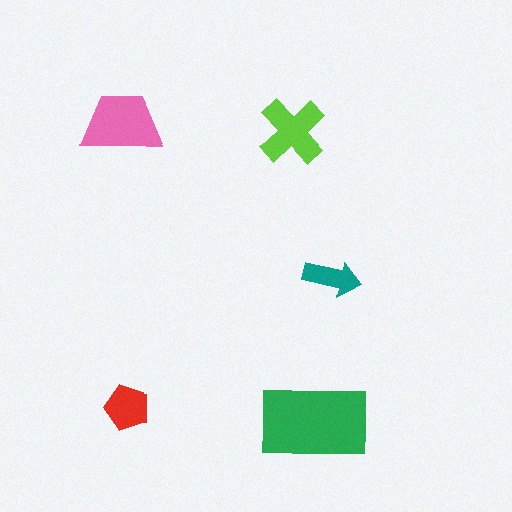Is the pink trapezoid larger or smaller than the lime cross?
Larger.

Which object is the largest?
The green rectangle.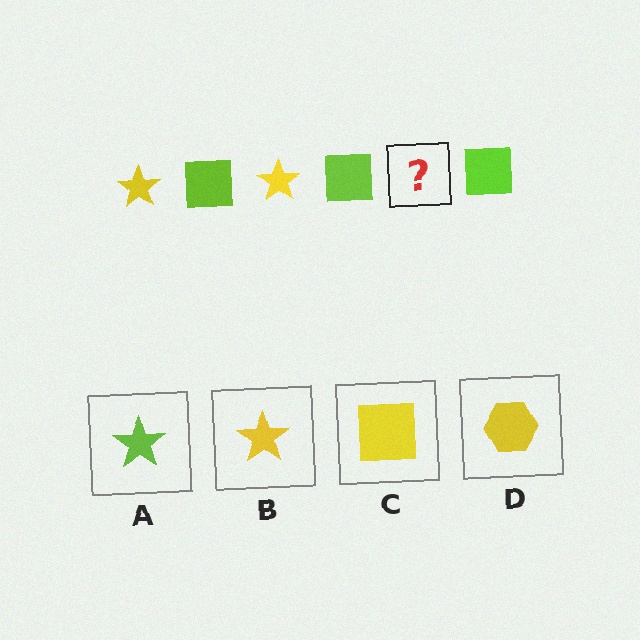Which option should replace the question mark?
Option B.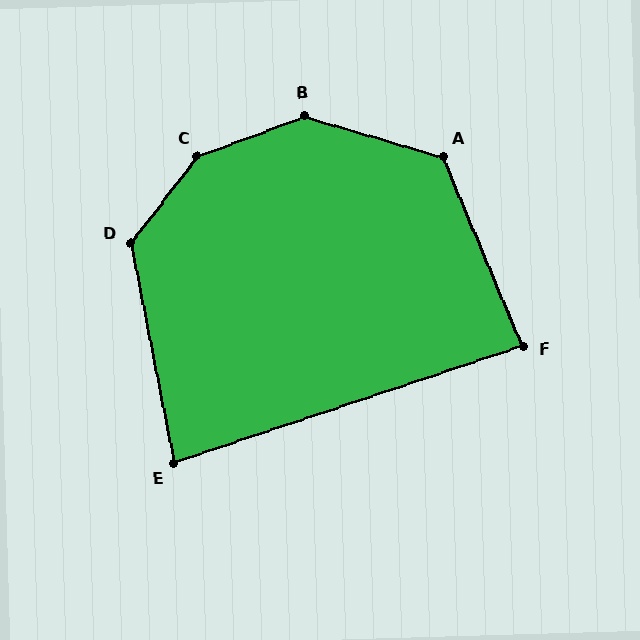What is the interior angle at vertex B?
Approximately 143 degrees (obtuse).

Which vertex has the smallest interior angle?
E, at approximately 83 degrees.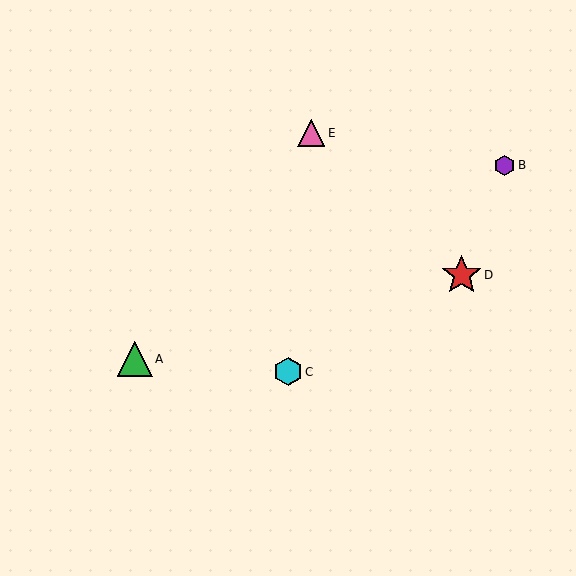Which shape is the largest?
The red star (labeled D) is the largest.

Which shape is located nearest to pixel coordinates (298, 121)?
The pink triangle (labeled E) at (311, 133) is nearest to that location.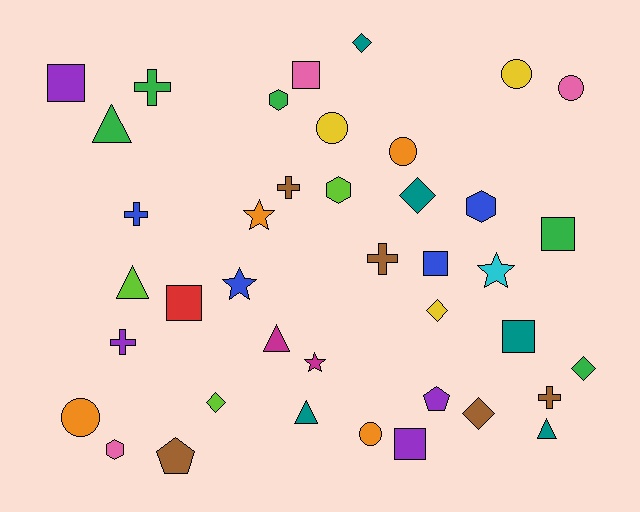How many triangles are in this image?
There are 5 triangles.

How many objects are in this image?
There are 40 objects.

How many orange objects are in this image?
There are 4 orange objects.